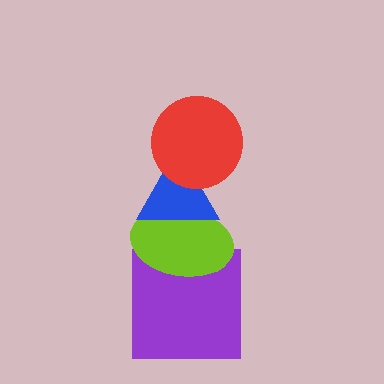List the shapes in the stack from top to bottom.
From top to bottom: the red circle, the blue triangle, the lime ellipse, the purple square.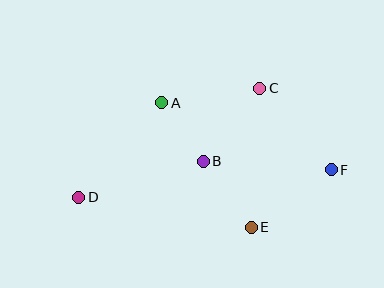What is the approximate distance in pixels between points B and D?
The distance between B and D is approximately 129 pixels.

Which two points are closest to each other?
Points A and B are closest to each other.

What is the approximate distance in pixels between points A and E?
The distance between A and E is approximately 153 pixels.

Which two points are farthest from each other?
Points D and F are farthest from each other.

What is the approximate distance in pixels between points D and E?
The distance between D and E is approximately 175 pixels.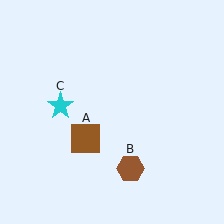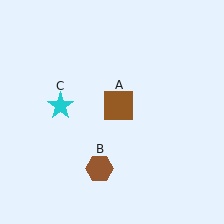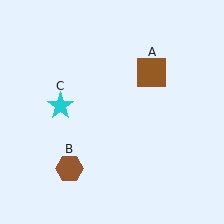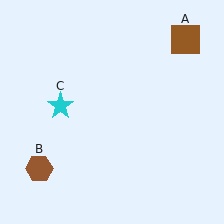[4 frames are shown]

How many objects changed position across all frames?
2 objects changed position: brown square (object A), brown hexagon (object B).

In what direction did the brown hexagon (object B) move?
The brown hexagon (object B) moved left.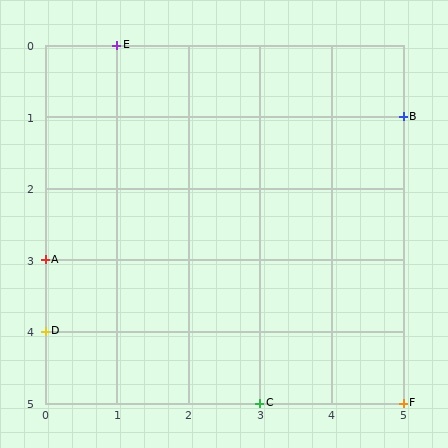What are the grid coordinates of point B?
Point B is at grid coordinates (5, 1).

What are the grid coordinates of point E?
Point E is at grid coordinates (1, 0).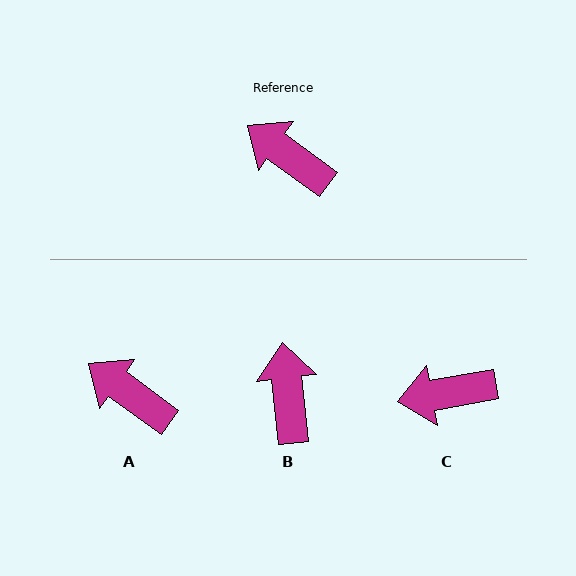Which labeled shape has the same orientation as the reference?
A.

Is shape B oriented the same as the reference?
No, it is off by about 47 degrees.